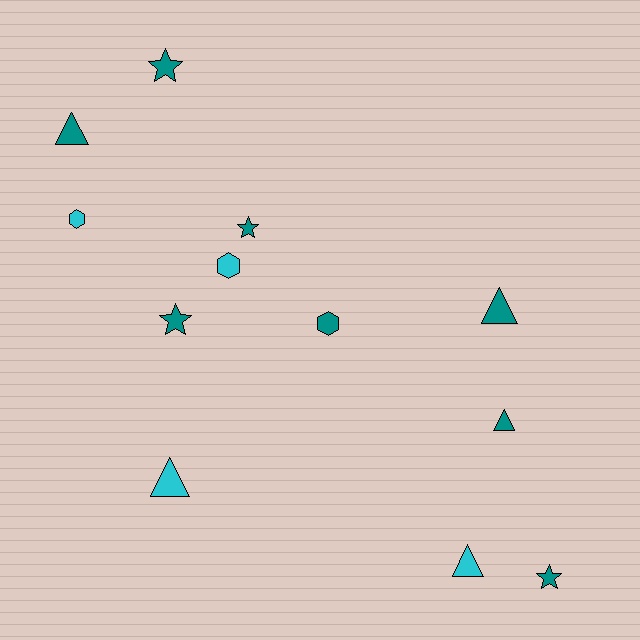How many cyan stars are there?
There are no cyan stars.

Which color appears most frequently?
Teal, with 8 objects.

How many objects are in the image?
There are 12 objects.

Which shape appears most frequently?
Triangle, with 5 objects.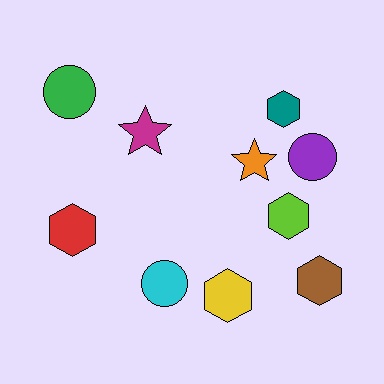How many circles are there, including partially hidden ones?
There are 3 circles.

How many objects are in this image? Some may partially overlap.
There are 10 objects.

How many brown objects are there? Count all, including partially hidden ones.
There is 1 brown object.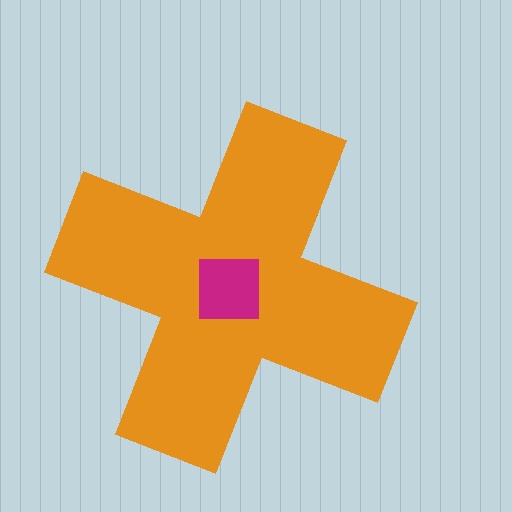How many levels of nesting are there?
2.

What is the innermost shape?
The magenta square.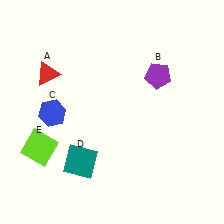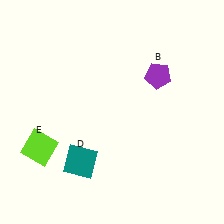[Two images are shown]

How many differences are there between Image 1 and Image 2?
There are 2 differences between the two images.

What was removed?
The red triangle (A), the blue hexagon (C) were removed in Image 2.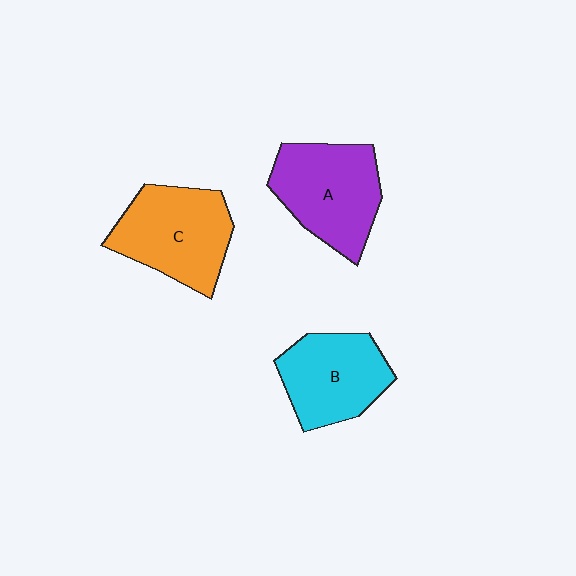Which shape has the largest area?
Shape A (purple).